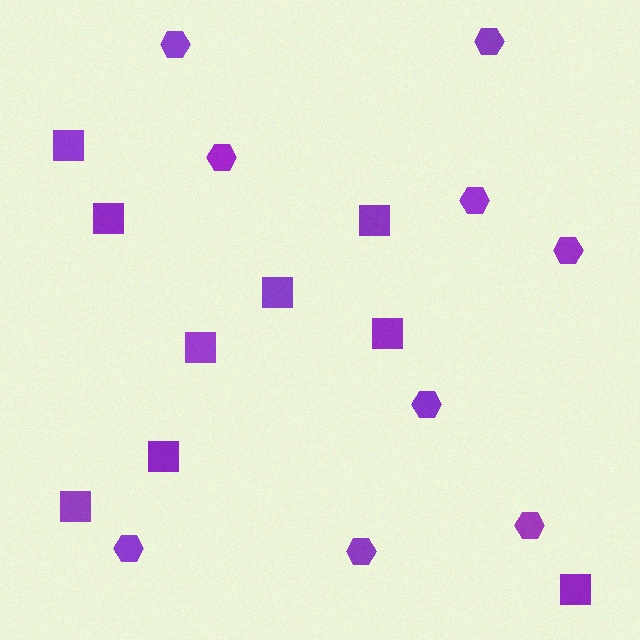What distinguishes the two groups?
There are 2 groups: one group of hexagons (9) and one group of squares (9).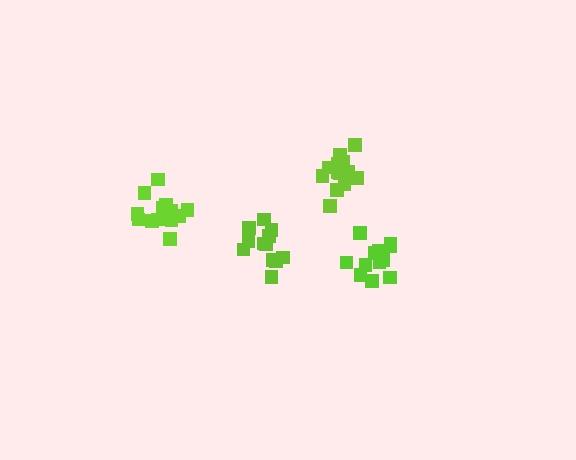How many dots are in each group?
Group 1: 12 dots, Group 2: 13 dots, Group 3: 15 dots, Group 4: 14 dots (54 total).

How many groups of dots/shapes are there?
There are 4 groups.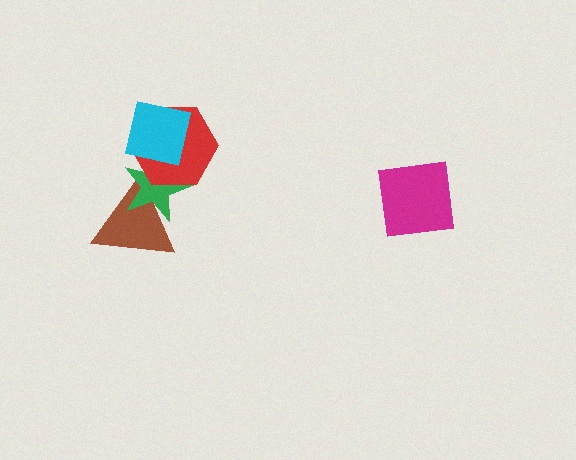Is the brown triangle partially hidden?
Yes, it is partially covered by another shape.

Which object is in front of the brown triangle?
The green star is in front of the brown triangle.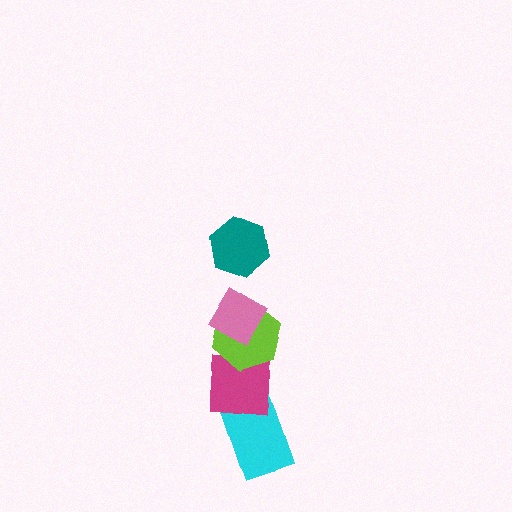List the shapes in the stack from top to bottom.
From top to bottom: the teal hexagon, the pink diamond, the lime hexagon, the magenta square, the cyan rectangle.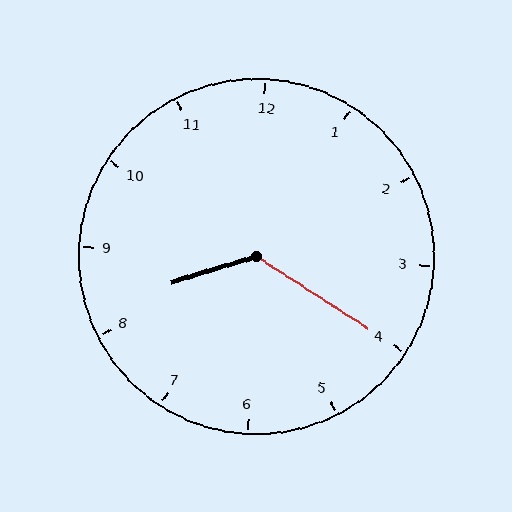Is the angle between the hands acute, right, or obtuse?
It is obtuse.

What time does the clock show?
8:20.